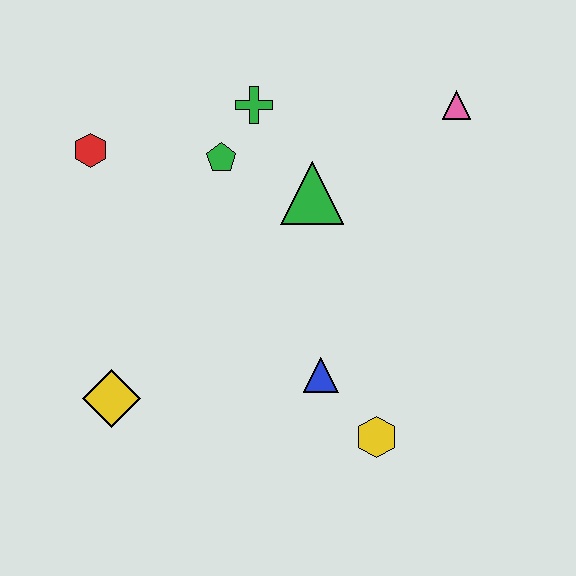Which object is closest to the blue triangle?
The yellow hexagon is closest to the blue triangle.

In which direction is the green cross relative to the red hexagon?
The green cross is to the right of the red hexagon.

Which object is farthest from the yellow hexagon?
The red hexagon is farthest from the yellow hexagon.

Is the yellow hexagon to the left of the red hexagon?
No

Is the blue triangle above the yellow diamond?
Yes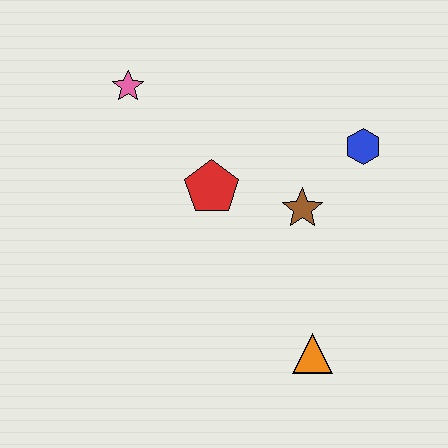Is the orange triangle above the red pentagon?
No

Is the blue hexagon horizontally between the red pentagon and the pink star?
No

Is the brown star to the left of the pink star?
No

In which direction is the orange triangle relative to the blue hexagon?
The orange triangle is below the blue hexagon.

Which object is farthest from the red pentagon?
The orange triangle is farthest from the red pentagon.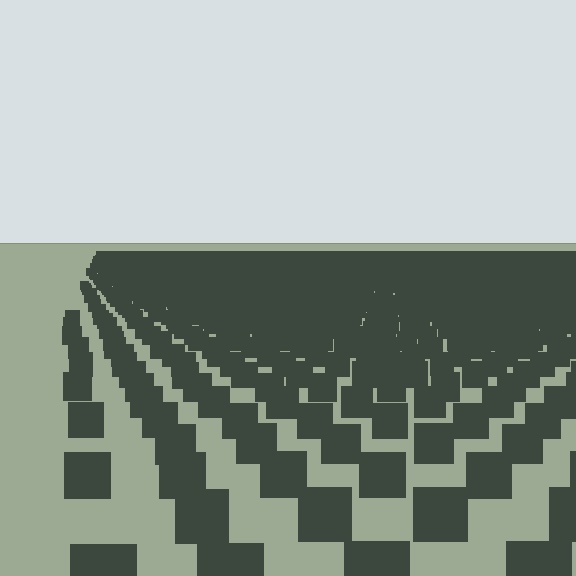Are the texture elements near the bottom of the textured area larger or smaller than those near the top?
Larger. Near the bottom, elements are closer to the viewer and appear at a bigger on-screen size.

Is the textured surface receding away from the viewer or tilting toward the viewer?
The surface is receding away from the viewer. Texture elements get smaller and denser toward the top.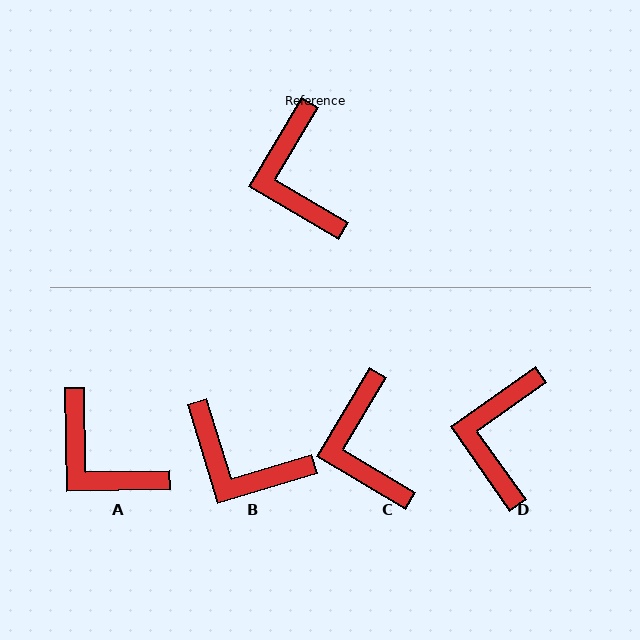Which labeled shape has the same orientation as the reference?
C.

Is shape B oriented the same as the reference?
No, it is off by about 48 degrees.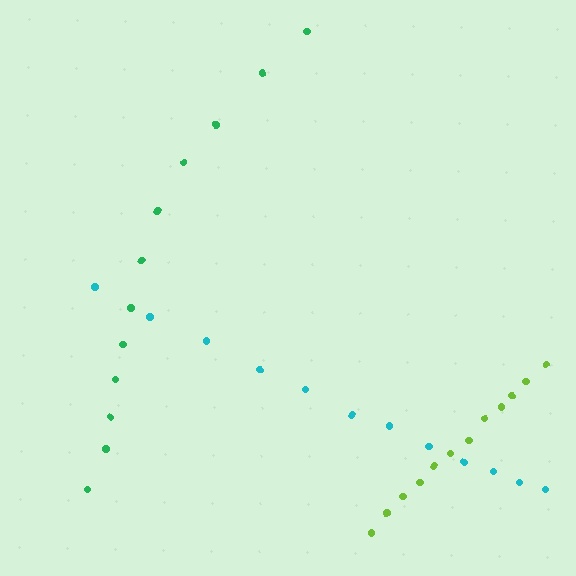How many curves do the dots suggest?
There are 3 distinct paths.